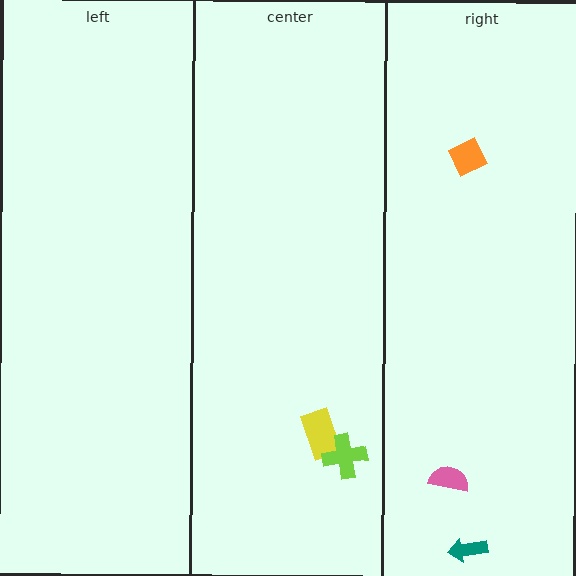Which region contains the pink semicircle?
The right region.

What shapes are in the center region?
The yellow rectangle, the lime cross.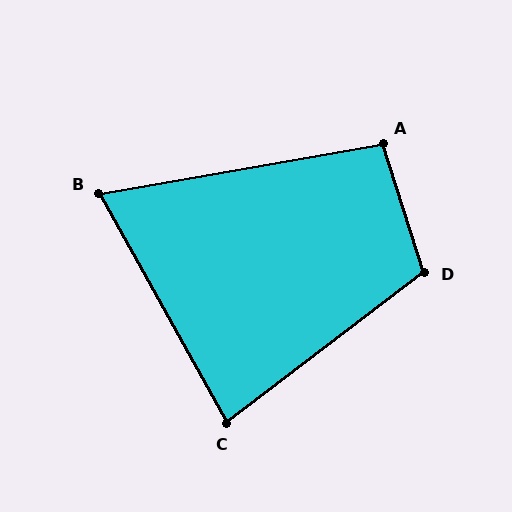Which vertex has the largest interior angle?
D, at approximately 109 degrees.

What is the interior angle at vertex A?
Approximately 98 degrees (obtuse).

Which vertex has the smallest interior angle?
B, at approximately 71 degrees.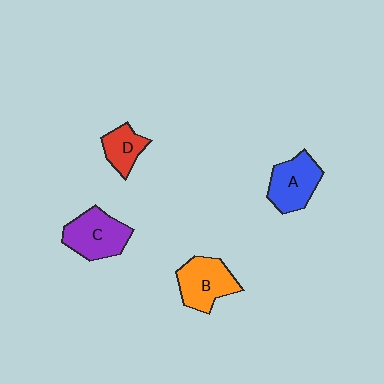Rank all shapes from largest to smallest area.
From largest to smallest: C (purple), B (orange), A (blue), D (red).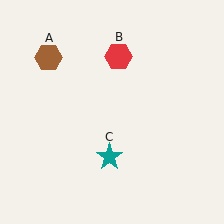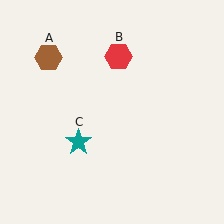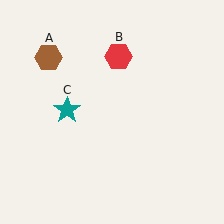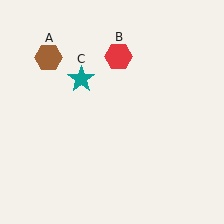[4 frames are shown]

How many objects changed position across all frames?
1 object changed position: teal star (object C).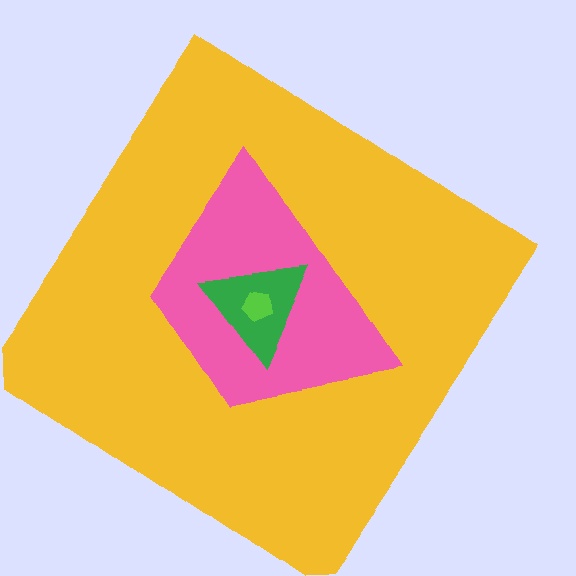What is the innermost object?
The lime pentagon.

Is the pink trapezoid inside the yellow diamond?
Yes.